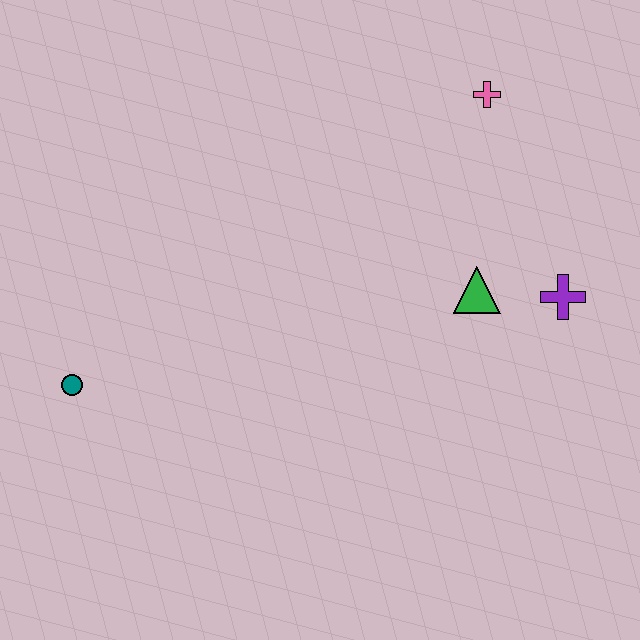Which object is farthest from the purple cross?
The teal circle is farthest from the purple cross.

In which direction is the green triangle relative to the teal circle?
The green triangle is to the right of the teal circle.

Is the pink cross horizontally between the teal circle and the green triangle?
No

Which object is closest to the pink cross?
The green triangle is closest to the pink cross.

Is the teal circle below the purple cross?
Yes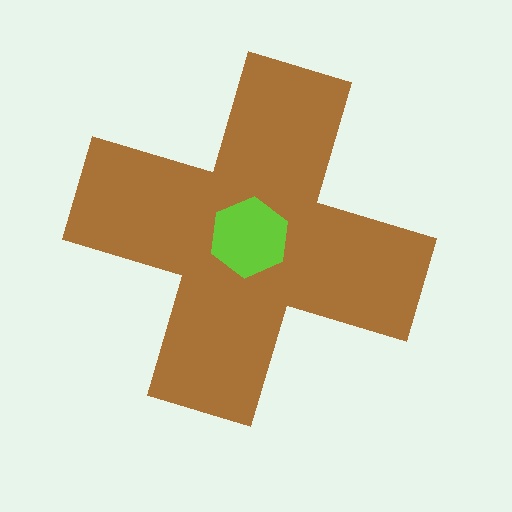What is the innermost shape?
The lime hexagon.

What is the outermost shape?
The brown cross.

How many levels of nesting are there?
2.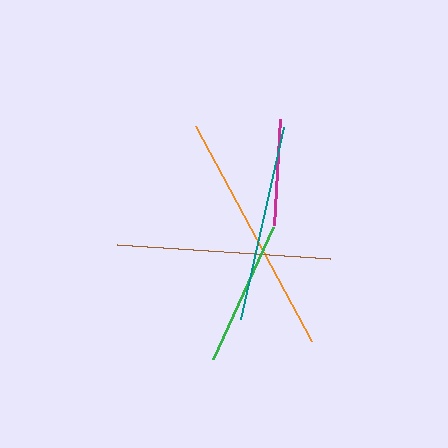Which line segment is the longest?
The orange line is the longest at approximately 245 pixels.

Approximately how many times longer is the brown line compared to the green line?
The brown line is approximately 1.5 times the length of the green line.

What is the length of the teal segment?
The teal segment is approximately 197 pixels long.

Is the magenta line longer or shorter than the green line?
The green line is longer than the magenta line.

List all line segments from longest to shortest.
From longest to shortest: orange, brown, teal, green, magenta.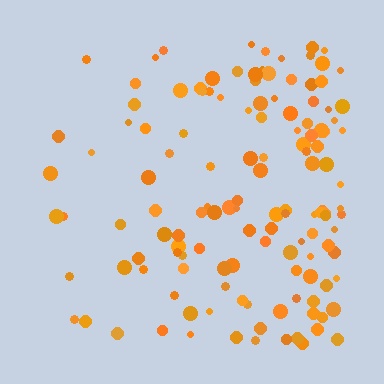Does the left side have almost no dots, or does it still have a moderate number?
Still a moderate number, just noticeably fewer than the right.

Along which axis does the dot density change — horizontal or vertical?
Horizontal.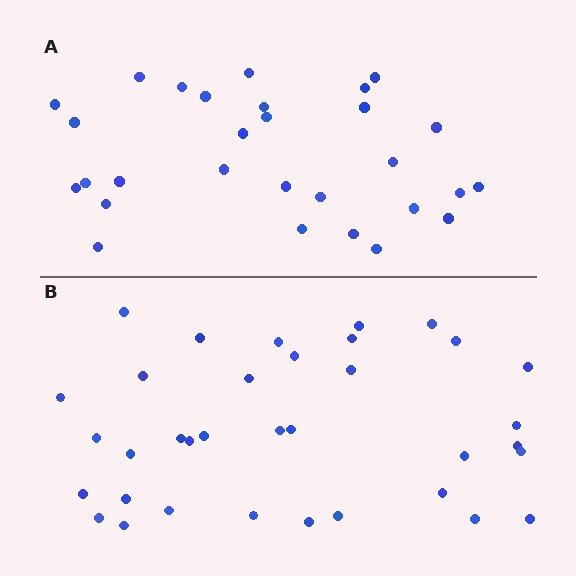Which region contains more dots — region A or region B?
Region B (the bottom region) has more dots.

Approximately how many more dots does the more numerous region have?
Region B has about 6 more dots than region A.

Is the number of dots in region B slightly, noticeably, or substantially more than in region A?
Region B has only slightly more — the two regions are fairly close. The ratio is roughly 1.2 to 1.